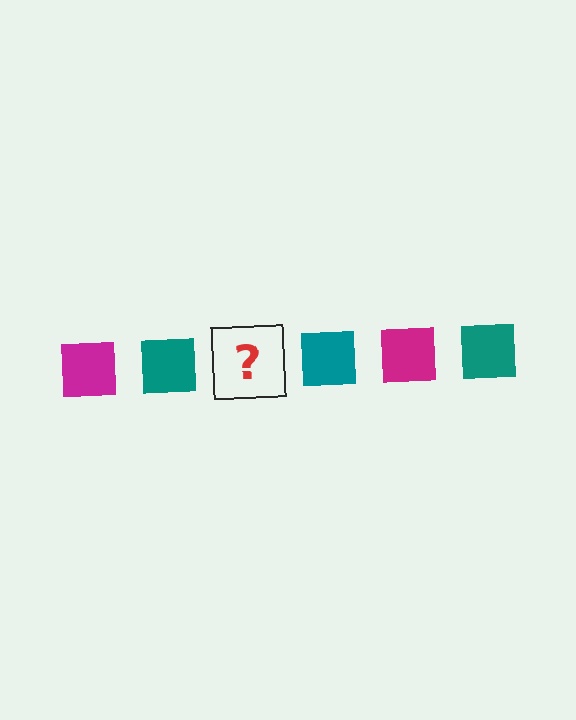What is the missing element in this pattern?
The missing element is a magenta square.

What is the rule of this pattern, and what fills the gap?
The rule is that the pattern cycles through magenta, teal squares. The gap should be filled with a magenta square.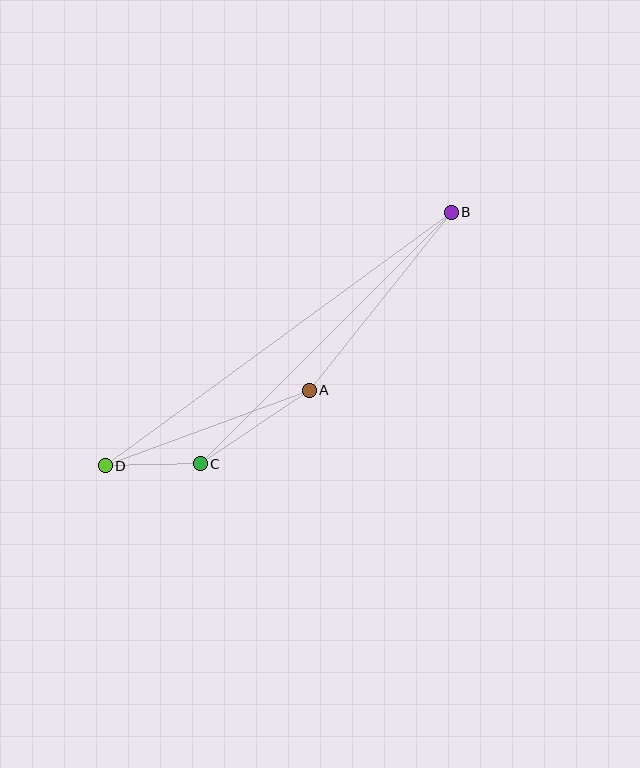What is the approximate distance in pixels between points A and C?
The distance between A and C is approximately 131 pixels.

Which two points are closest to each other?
Points C and D are closest to each other.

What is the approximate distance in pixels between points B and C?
The distance between B and C is approximately 356 pixels.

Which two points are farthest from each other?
Points B and D are farthest from each other.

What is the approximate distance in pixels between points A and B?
The distance between A and B is approximately 228 pixels.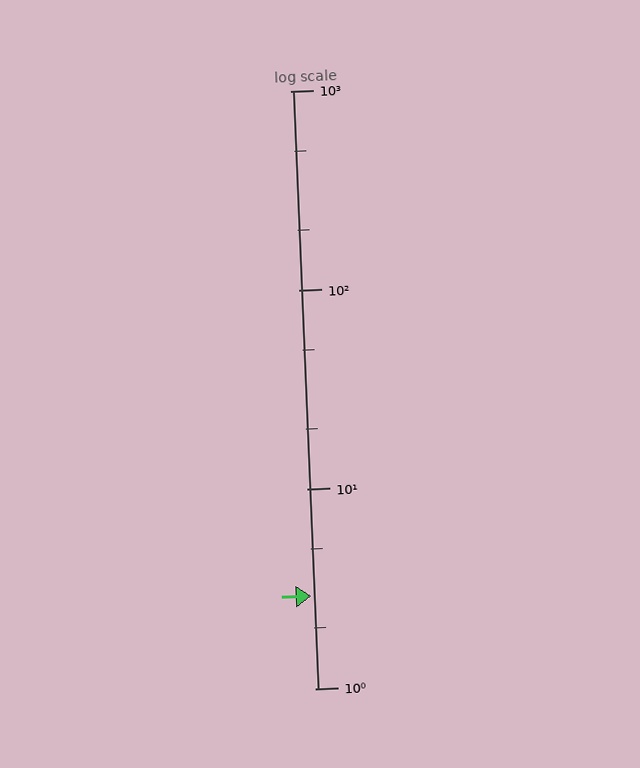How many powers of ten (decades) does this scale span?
The scale spans 3 decades, from 1 to 1000.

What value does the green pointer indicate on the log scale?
The pointer indicates approximately 2.9.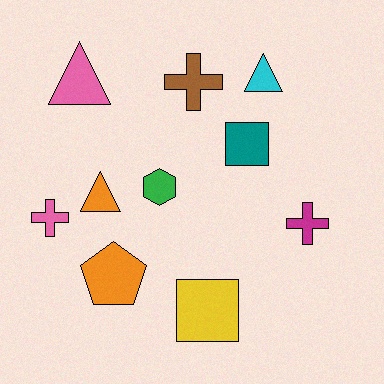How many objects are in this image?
There are 10 objects.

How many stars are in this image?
There are no stars.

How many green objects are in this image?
There is 1 green object.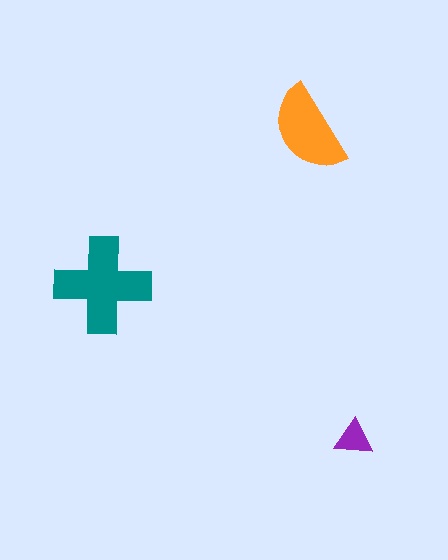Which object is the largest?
The teal cross.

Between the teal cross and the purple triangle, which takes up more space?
The teal cross.